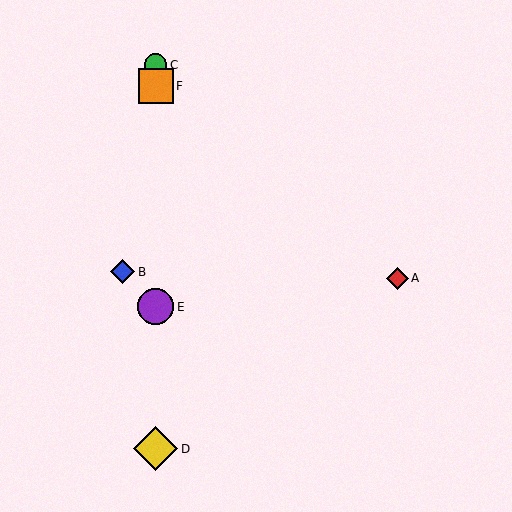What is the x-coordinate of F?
Object F is at x≈156.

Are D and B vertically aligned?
No, D is at x≈156 and B is at x≈122.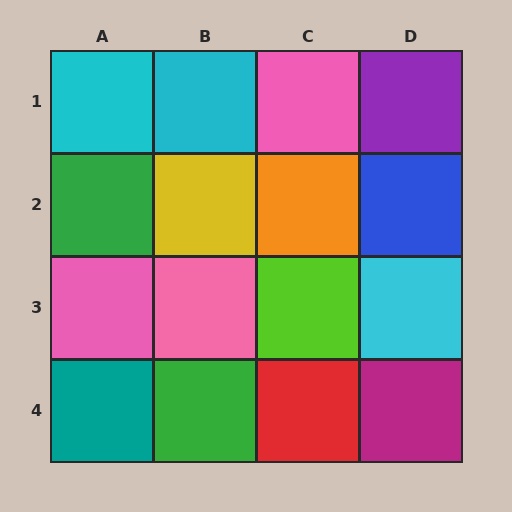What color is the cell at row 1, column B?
Cyan.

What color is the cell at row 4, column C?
Red.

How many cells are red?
1 cell is red.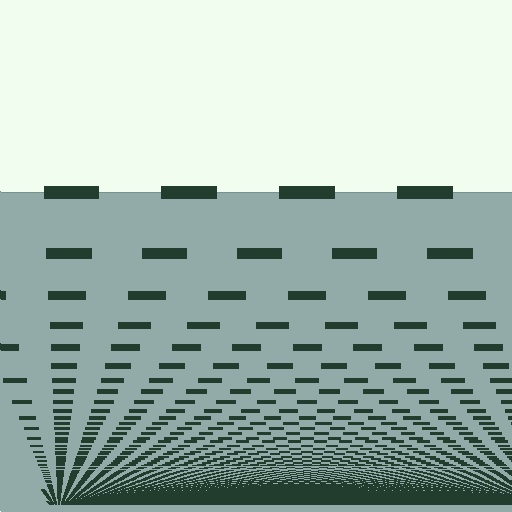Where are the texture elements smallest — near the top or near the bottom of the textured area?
Near the bottom.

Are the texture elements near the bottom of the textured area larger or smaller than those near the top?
Smaller. The gradient is inverted — elements near the bottom are smaller and denser.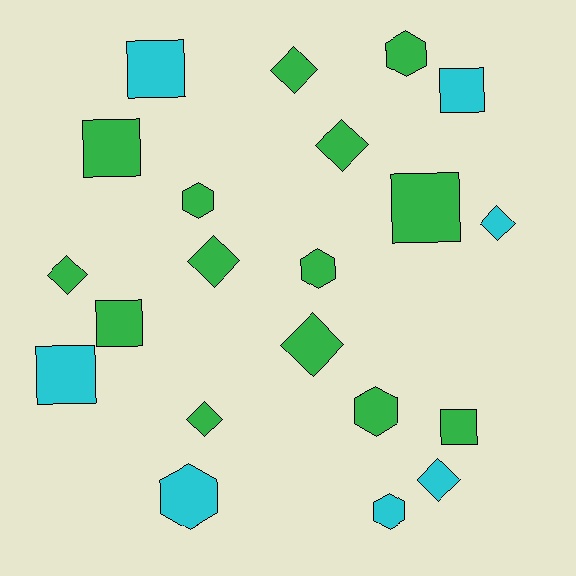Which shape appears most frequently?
Diamond, with 8 objects.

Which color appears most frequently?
Green, with 14 objects.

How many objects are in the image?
There are 21 objects.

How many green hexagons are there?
There are 4 green hexagons.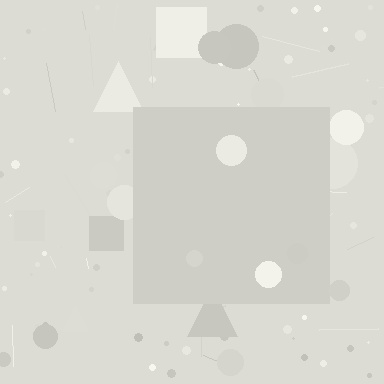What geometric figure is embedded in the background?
A square is embedded in the background.